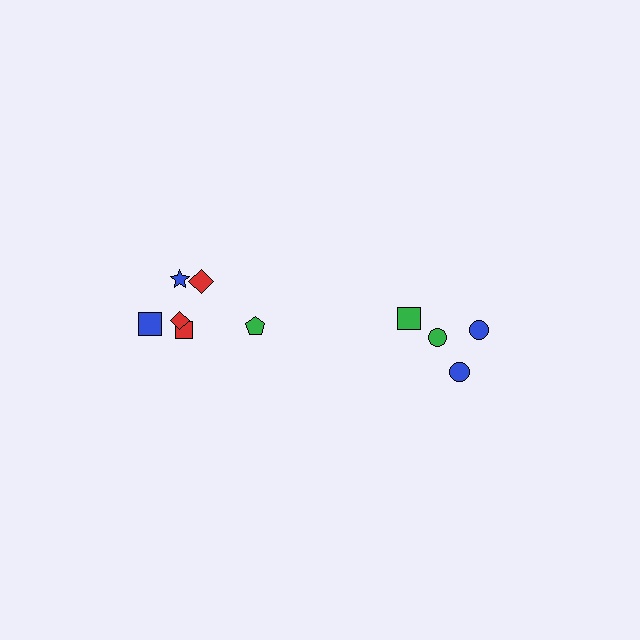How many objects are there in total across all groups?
There are 10 objects.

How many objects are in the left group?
There are 6 objects.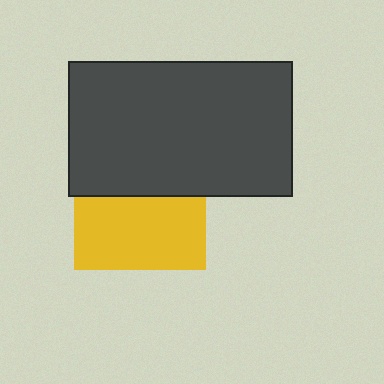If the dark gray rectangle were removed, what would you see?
You would see the complete yellow square.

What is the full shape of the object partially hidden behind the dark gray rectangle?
The partially hidden object is a yellow square.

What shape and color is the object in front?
The object in front is a dark gray rectangle.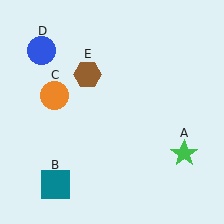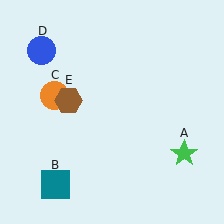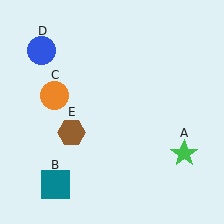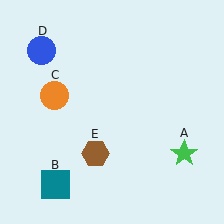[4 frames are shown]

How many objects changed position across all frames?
1 object changed position: brown hexagon (object E).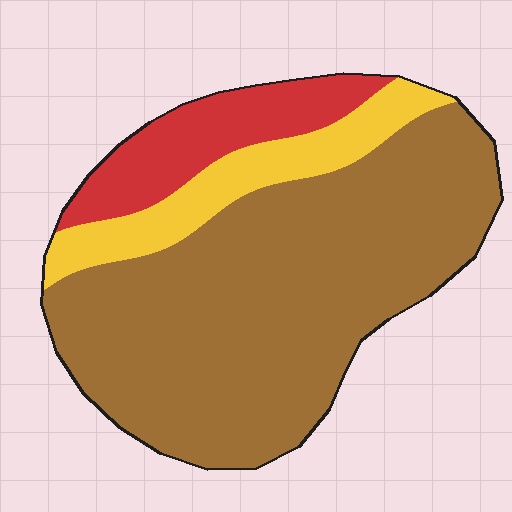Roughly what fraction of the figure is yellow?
Yellow covers 15% of the figure.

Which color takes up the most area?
Brown, at roughly 70%.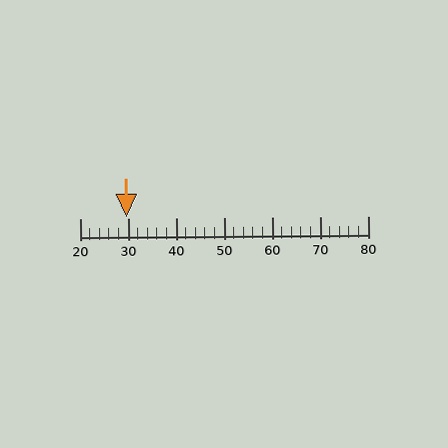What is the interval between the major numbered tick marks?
The major tick marks are spaced 10 units apart.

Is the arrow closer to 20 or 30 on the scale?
The arrow is closer to 30.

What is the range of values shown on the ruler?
The ruler shows values from 20 to 80.